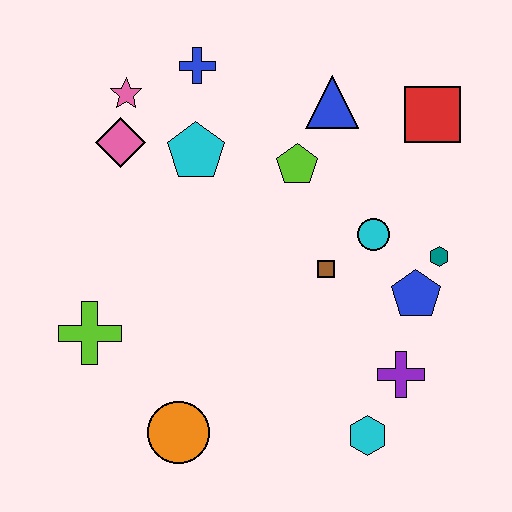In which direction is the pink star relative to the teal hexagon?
The pink star is to the left of the teal hexagon.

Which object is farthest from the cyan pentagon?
The cyan hexagon is farthest from the cyan pentagon.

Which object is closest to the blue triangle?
The lime pentagon is closest to the blue triangle.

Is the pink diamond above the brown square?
Yes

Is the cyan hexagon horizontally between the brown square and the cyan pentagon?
No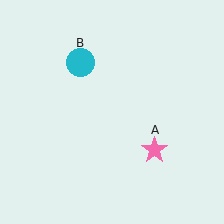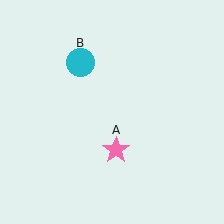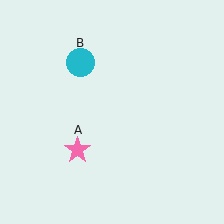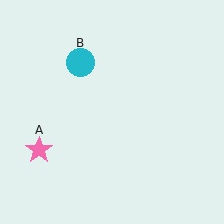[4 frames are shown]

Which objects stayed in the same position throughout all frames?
Cyan circle (object B) remained stationary.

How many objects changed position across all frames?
1 object changed position: pink star (object A).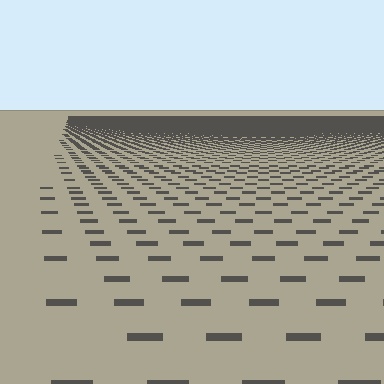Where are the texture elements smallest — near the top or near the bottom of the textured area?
Near the top.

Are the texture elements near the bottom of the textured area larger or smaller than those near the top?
Larger. Near the bottom, elements are closer to the viewer and appear at a bigger on-screen size.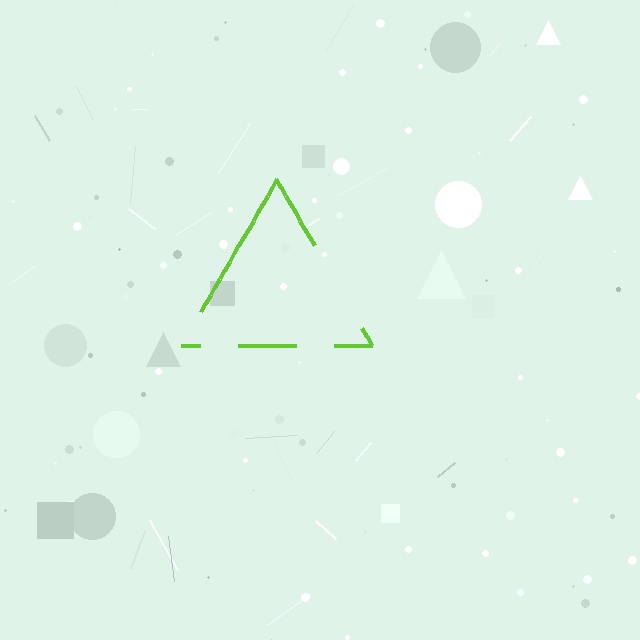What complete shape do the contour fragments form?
The contour fragments form a triangle.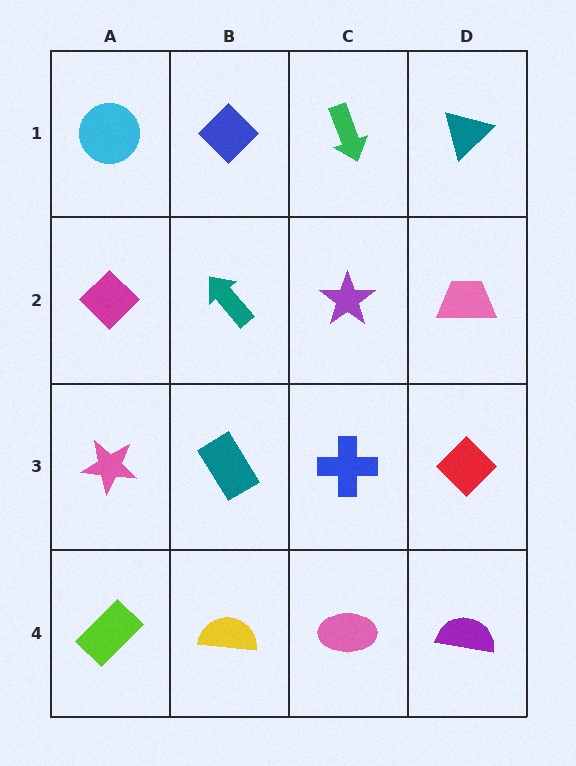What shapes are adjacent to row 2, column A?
A cyan circle (row 1, column A), a pink star (row 3, column A), a teal arrow (row 2, column B).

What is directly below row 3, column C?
A pink ellipse.